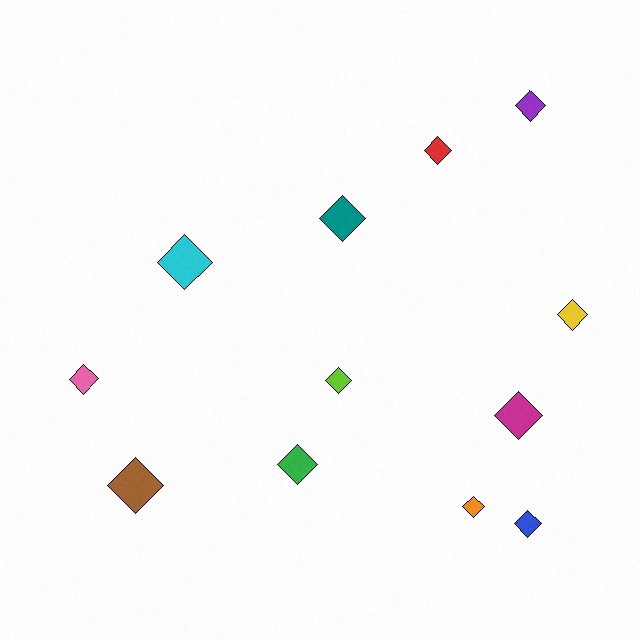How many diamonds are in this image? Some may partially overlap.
There are 12 diamonds.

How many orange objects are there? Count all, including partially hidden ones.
There is 1 orange object.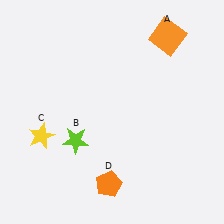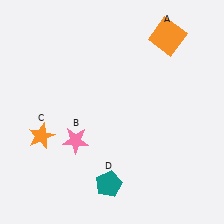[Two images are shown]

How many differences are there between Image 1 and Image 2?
There are 3 differences between the two images.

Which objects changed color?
B changed from lime to pink. C changed from yellow to orange. D changed from orange to teal.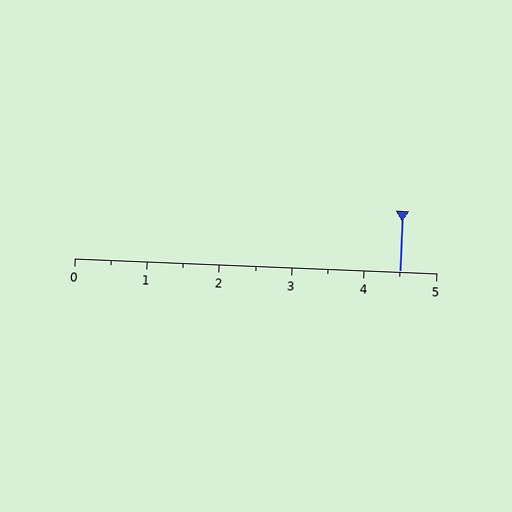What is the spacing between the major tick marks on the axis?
The major ticks are spaced 1 apart.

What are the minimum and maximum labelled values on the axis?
The axis runs from 0 to 5.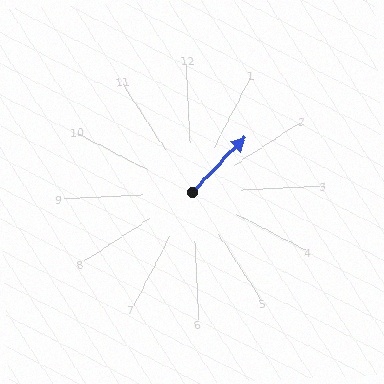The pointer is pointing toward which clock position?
Roughly 2 o'clock.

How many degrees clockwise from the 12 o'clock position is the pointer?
Approximately 47 degrees.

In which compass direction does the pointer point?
Northeast.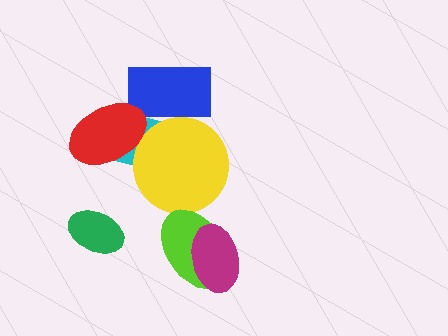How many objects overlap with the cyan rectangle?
3 objects overlap with the cyan rectangle.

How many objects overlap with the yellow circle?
3 objects overlap with the yellow circle.